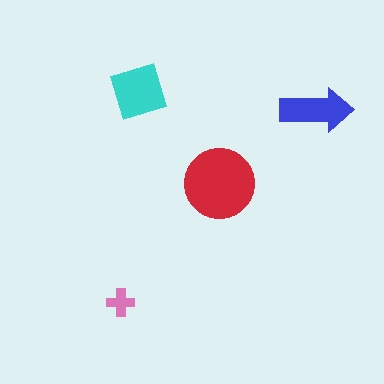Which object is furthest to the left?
The pink cross is leftmost.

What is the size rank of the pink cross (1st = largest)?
4th.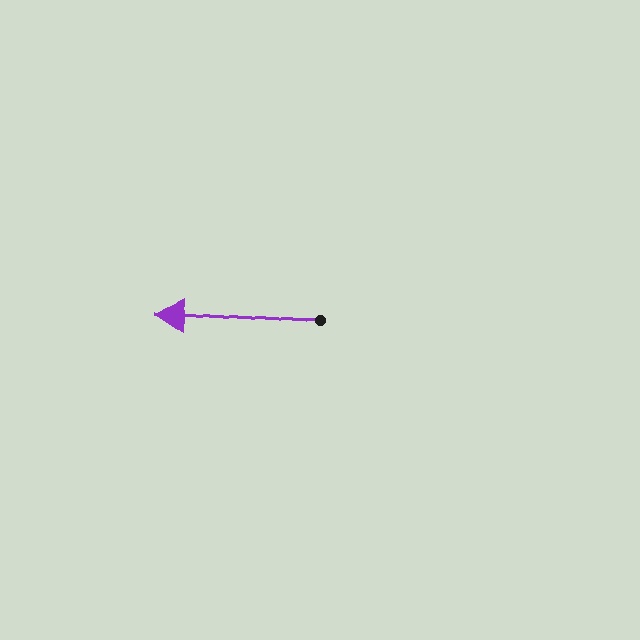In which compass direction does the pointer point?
West.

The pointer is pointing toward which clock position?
Roughly 9 o'clock.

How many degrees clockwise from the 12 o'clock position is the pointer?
Approximately 274 degrees.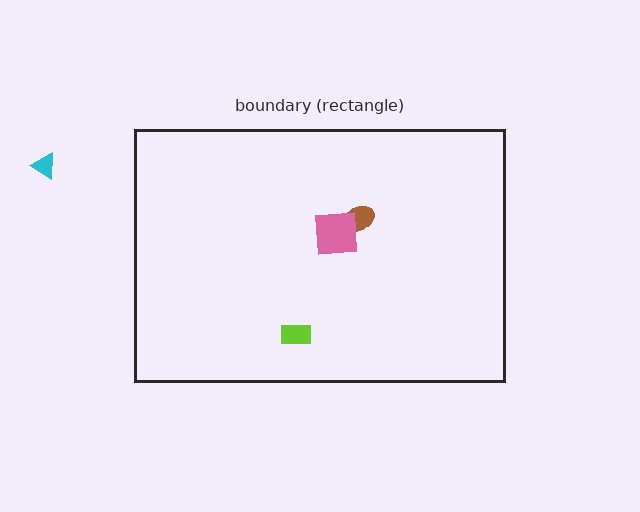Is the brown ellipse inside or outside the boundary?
Inside.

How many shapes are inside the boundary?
3 inside, 1 outside.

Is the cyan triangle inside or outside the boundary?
Outside.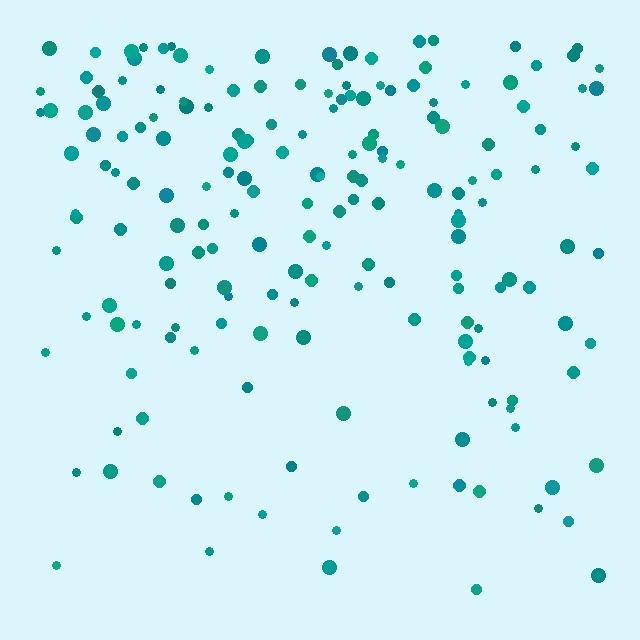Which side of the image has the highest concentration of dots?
The top.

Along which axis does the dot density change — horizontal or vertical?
Vertical.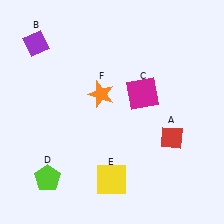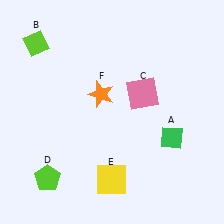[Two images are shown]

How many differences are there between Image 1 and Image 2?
There are 3 differences between the two images.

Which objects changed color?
A changed from red to green. B changed from purple to lime. C changed from magenta to pink.